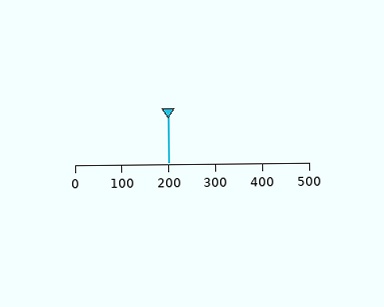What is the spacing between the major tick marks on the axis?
The major ticks are spaced 100 apart.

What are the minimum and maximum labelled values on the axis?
The axis runs from 0 to 500.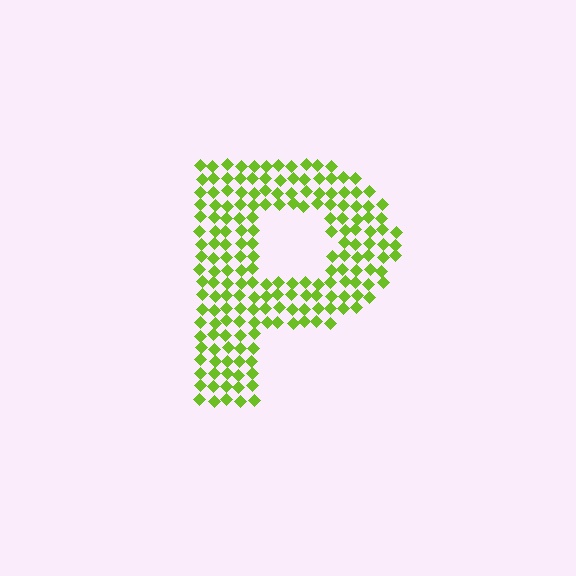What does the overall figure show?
The overall figure shows the letter P.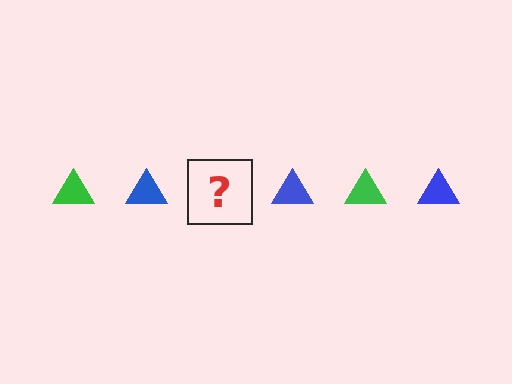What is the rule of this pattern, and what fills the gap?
The rule is that the pattern cycles through green, blue triangles. The gap should be filled with a green triangle.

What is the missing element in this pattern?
The missing element is a green triangle.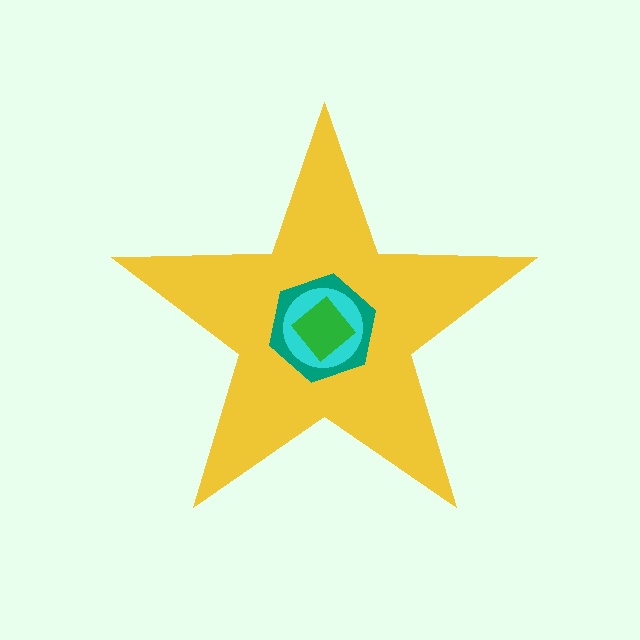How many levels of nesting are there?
4.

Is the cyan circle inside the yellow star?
Yes.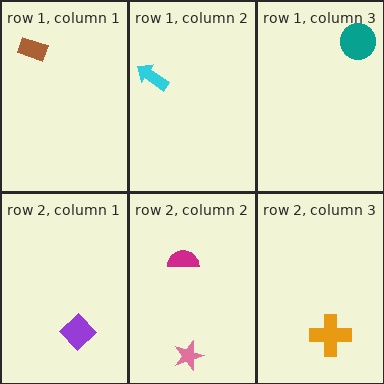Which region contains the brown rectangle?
The row 1, column 1 region.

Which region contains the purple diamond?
The row 2, column 1 region.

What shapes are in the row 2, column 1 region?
The purple diamond.